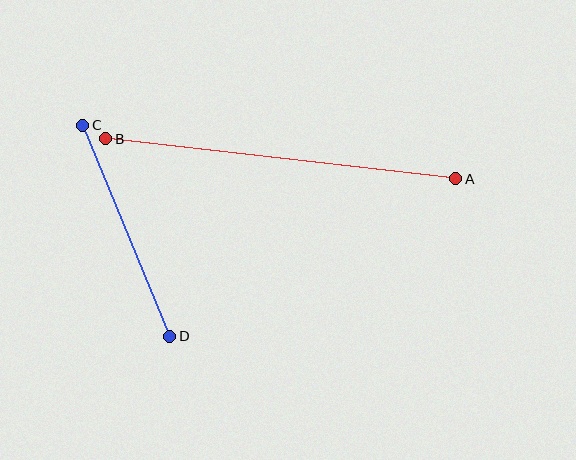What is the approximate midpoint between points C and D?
The midpoint is at approximately (126, 231) pixels.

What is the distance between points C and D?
The distance is approximately 228 pixels.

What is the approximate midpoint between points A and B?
The midpoint is at approximately (281, 159) pixels.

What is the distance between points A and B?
The distance is approximately 352 pixels.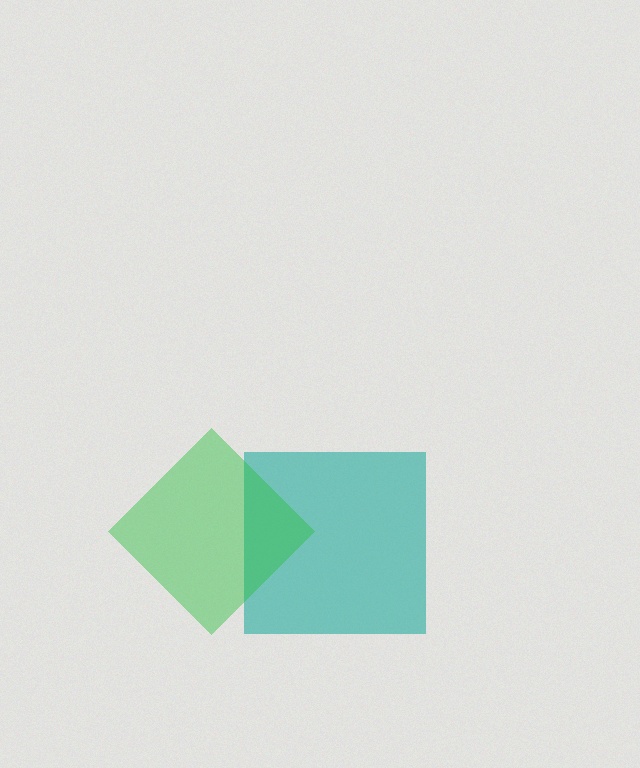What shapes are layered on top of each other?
The layered shapes are: a teal square, a green diamond.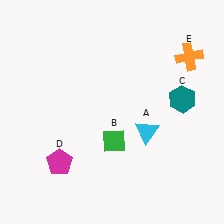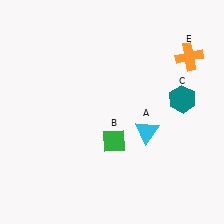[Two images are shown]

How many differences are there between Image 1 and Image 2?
There is 1 difference between the two images.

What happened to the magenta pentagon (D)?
The magenta pentagon (D) was removed in Image 2. It was in the bottom-left area of Image 1.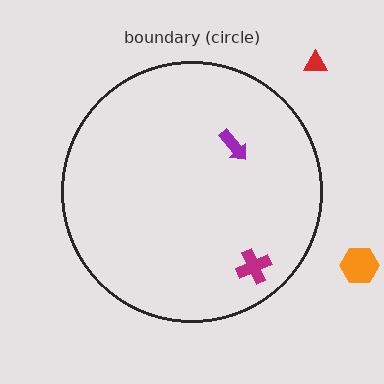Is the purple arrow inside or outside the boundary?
Inside.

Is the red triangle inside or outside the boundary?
Outside.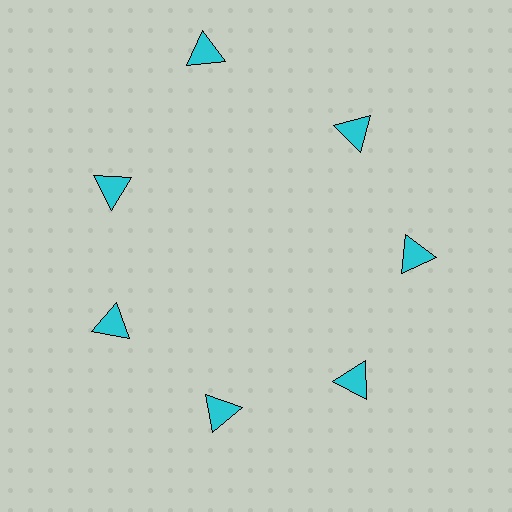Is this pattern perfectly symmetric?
No. The 7 cyan triangles are arranged in a ring, but one element near the 12 o'clock position is pushed outward from the center, breaking the 7-fold rotational symmetry.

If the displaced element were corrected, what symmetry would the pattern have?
It would have 7-fold rotational symmetry — the pattern would map onto itself every 51 degrees.